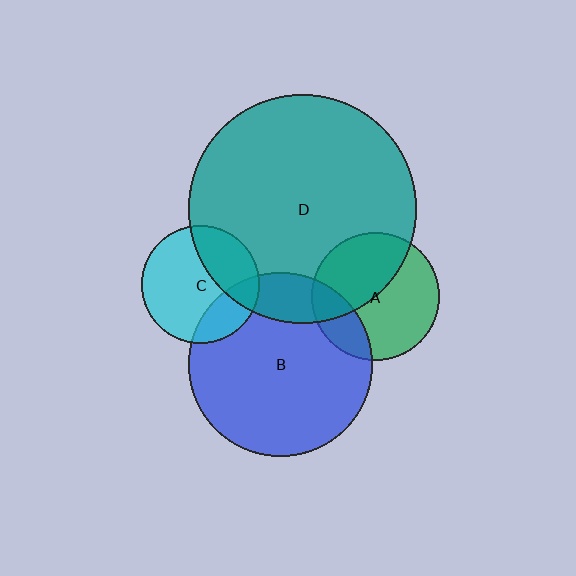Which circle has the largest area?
Circle D (teal).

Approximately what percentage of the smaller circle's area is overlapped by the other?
Approximately 30%.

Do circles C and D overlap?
Yes.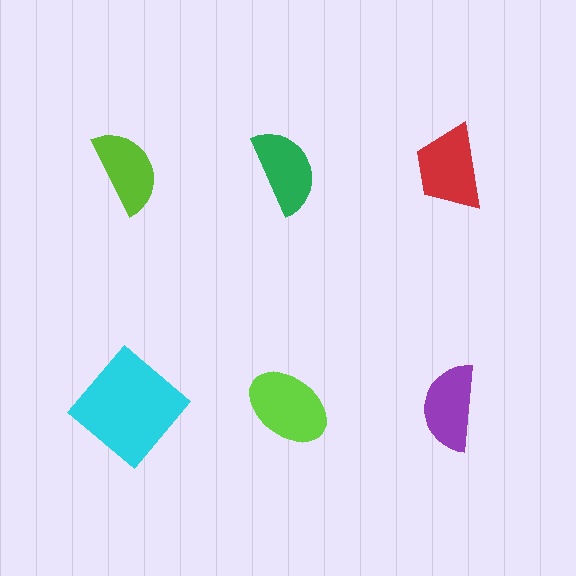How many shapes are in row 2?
3 shapes.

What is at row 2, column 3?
A purple semicircle.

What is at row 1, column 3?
A red trapezoid.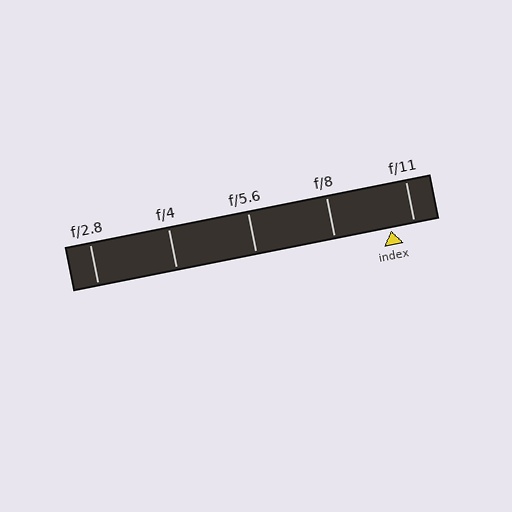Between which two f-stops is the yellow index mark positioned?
The index mark is between f/8 and f/11.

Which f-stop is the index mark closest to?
The index mark is closest to f/11.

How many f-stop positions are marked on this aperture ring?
There are 5 f-stop positions marked.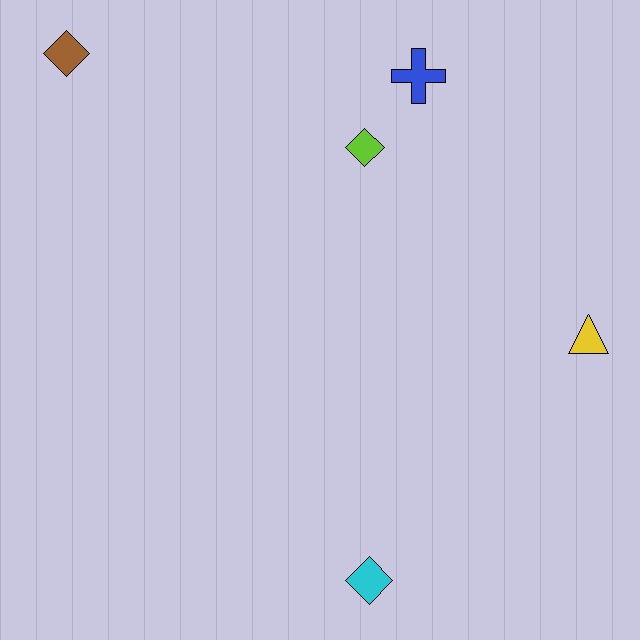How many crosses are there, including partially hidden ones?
There is 1 cross.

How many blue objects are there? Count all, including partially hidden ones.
There is 1 blue object.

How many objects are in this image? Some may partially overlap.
There are 5 objects.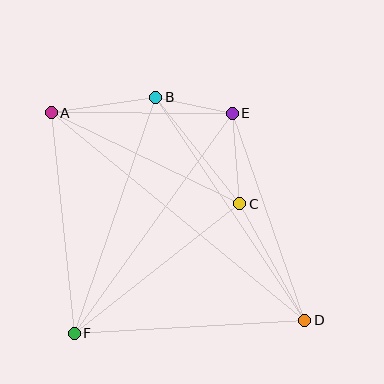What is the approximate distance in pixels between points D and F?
The distance between D and F is approximately 231 pixels.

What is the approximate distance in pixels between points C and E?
The distance between C and E is approximately 91 pixels.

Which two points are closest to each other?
Points B and E are closest to each other.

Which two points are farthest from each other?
Points A and D are farthest from each other.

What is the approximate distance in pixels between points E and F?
The distance between E and F is approximately 271 pixels.